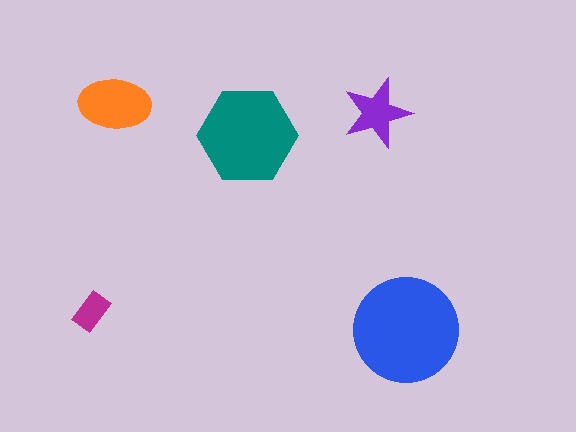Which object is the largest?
The blue circle.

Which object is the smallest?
The magenta rectangle.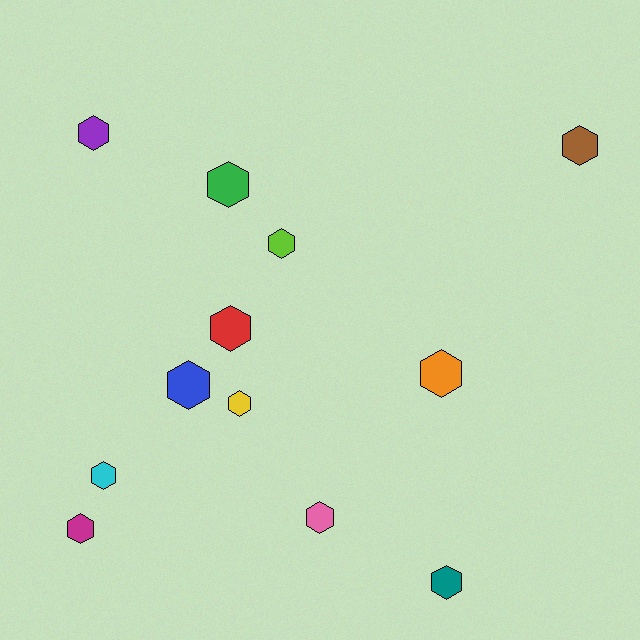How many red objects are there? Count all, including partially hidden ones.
There is 1 red object.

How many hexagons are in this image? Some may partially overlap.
There are 12 hexagons.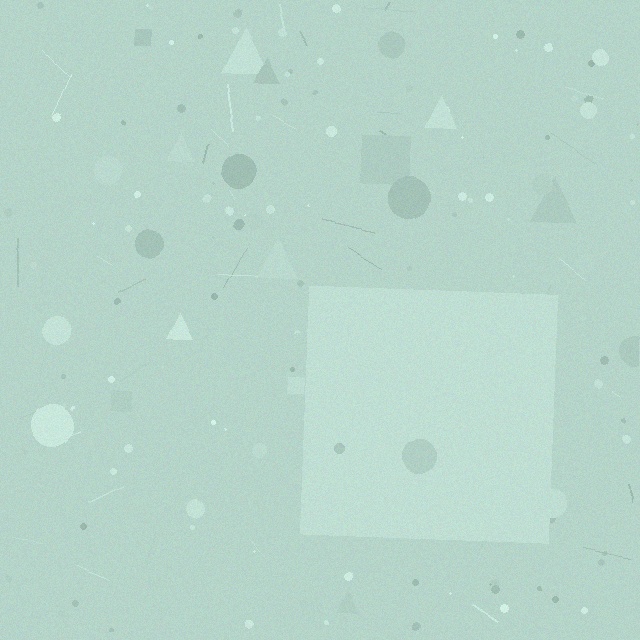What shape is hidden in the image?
A square is hidden in the image.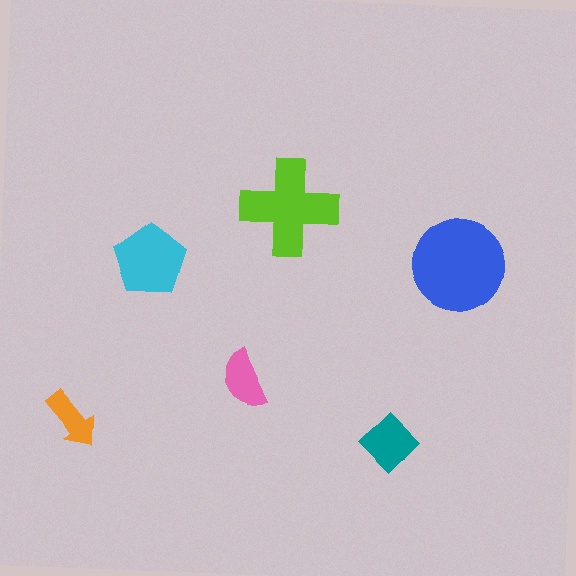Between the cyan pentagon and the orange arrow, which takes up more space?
The cyan pentagon.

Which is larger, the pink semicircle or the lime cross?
The lime cross.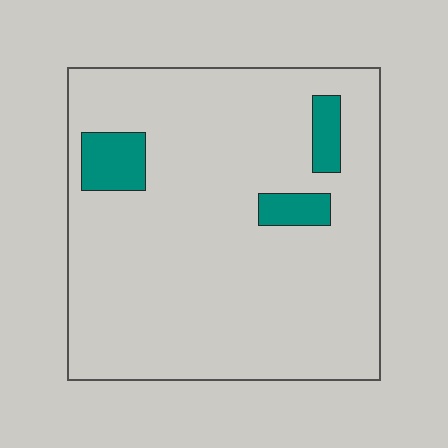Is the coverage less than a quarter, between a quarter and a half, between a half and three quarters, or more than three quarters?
Less than a quarter.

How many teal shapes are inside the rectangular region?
3.